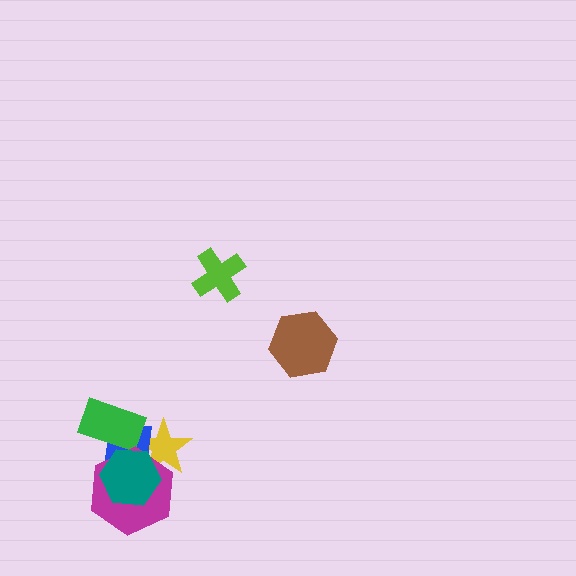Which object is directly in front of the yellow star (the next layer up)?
The blue rectangle is directly in front of the yellow star.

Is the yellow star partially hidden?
Yes, it is partially covered by another shape.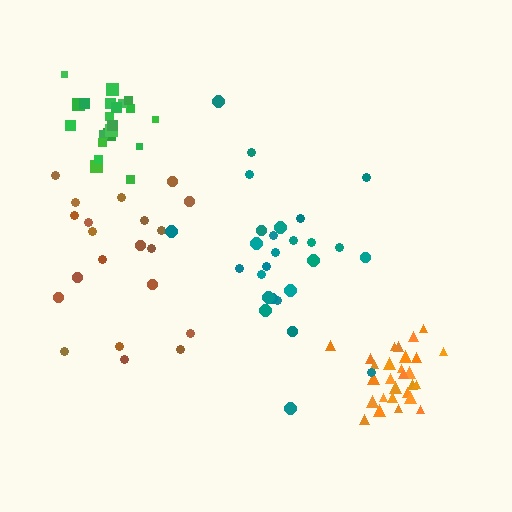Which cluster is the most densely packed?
Orange.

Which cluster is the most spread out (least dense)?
Brown.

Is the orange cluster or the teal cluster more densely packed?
Orange.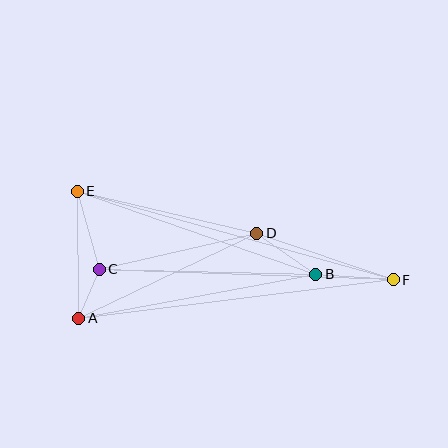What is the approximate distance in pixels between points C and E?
The distance between C and E is approximately 81 pixels.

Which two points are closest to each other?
Points A and C are closest to each other.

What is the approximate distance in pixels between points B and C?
The distance between B and C is approximately 217 pixels.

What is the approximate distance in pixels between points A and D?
The distance between A and D is approximately 198 pixels.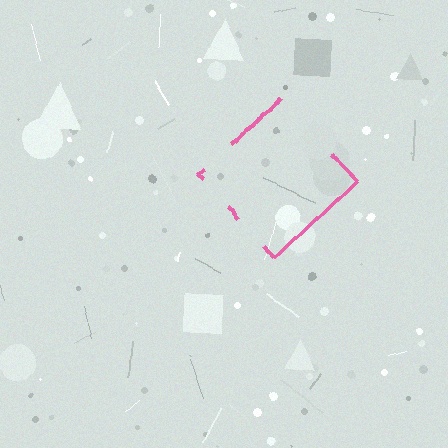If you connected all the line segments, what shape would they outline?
They would outline a diamond.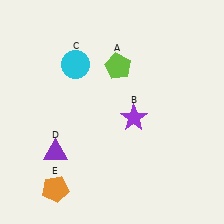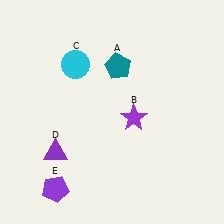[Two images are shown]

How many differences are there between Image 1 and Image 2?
There are 2 differences between the two images.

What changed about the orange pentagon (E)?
In Image 1, E is orange. In Image 2, it changed to purple.